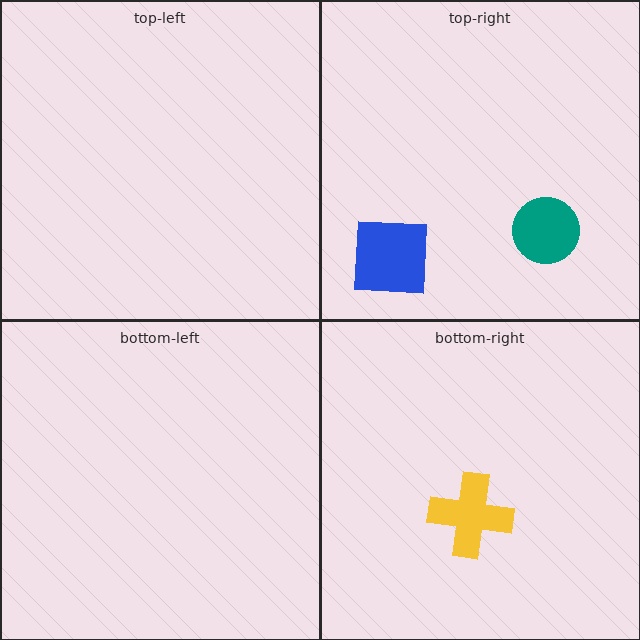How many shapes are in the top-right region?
2.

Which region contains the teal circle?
The top-right region.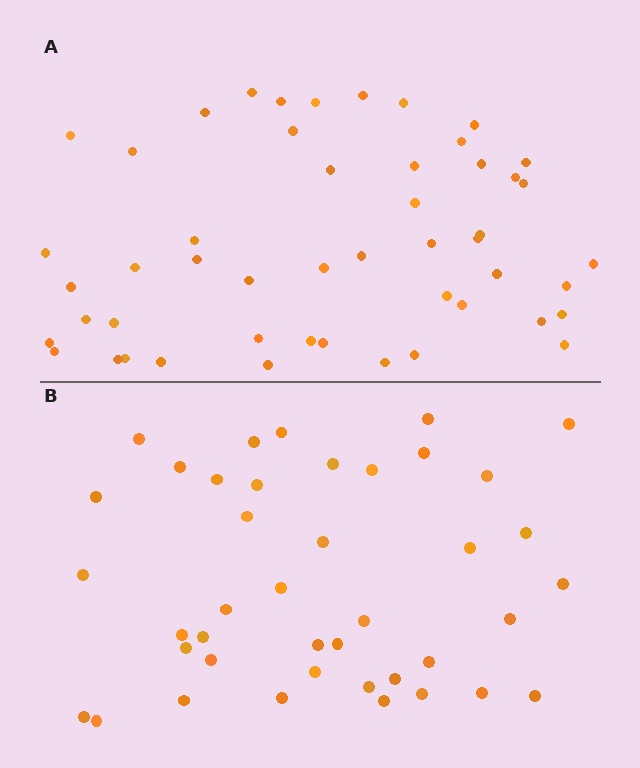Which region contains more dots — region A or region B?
Region A (the top region) has more dots.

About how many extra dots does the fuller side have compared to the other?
Region A has roughly 8 or so more dots than region B.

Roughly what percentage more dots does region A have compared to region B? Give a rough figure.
About 20% more.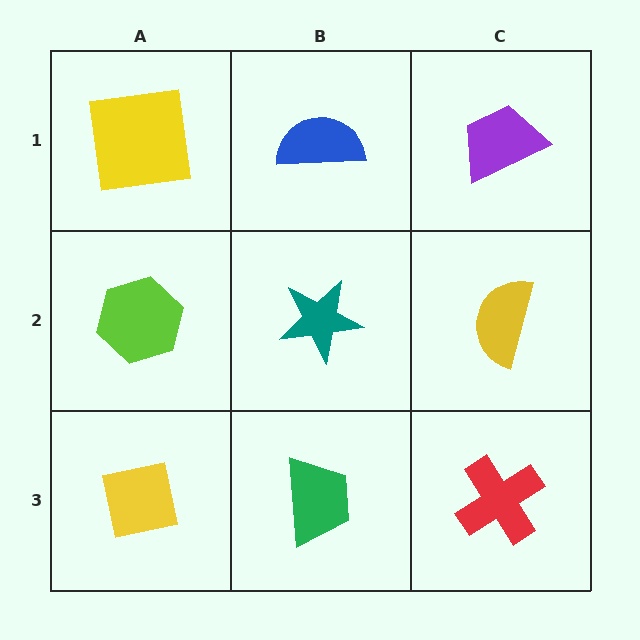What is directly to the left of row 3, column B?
A yellow square.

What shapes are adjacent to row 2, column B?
A blue semicircle (row 1, column B), a green trapezoid (row 3, column B), a lime hexagon (row 2, column A), a yellow semicircle (row 2, column C).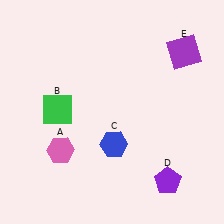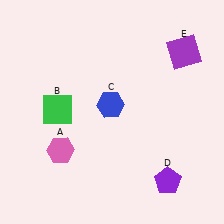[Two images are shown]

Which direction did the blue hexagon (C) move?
The blue hexagon (C) moved up.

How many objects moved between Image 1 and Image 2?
1 object moved between the two images.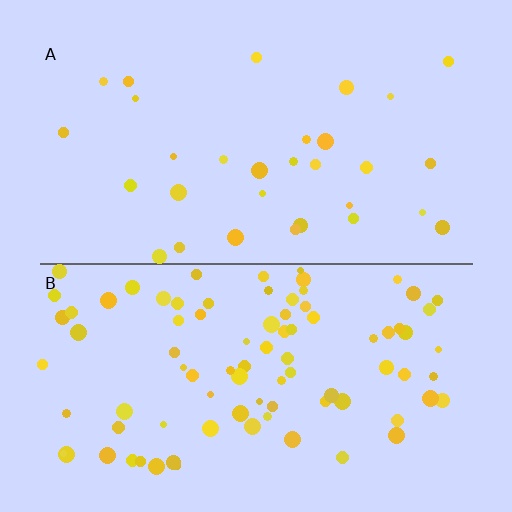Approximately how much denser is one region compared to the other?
Approximately 2.9× — region B over region A.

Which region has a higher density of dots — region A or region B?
B (the bottom).